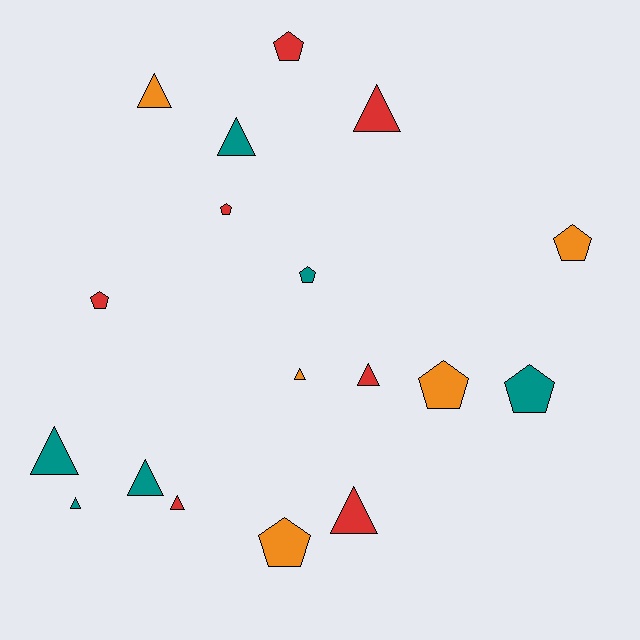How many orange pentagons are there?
There are 3 orange pentagons.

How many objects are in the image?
There are 18 objects.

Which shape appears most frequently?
Triangle, with 10 objects.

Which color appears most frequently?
Red, with 7 objects.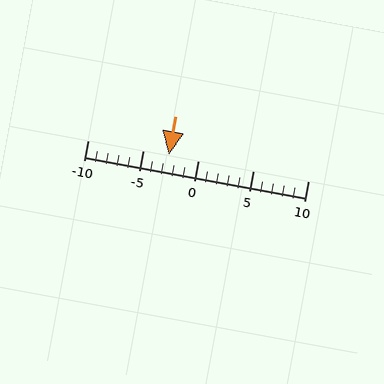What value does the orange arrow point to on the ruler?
The orange arrow points to approximately -3.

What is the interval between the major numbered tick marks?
The major tick marks are spaced 5 units apart.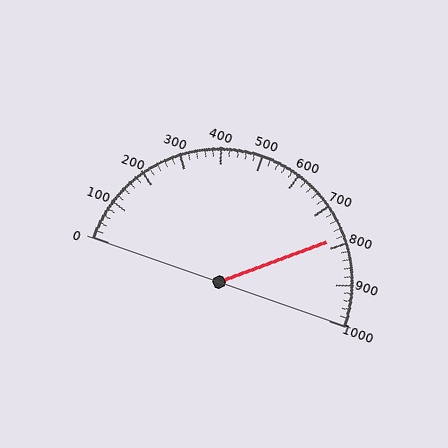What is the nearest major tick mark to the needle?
The nearest major tick mark is 800.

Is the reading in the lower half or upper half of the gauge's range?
The reading is in the upper half of the range (0 to 1000).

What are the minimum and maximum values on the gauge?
The gauge ranges from 0 to 1000.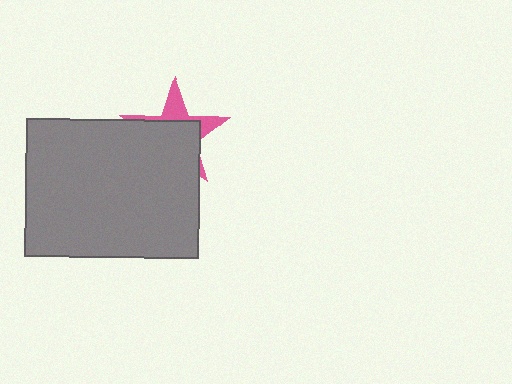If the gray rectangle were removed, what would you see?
You would see the complete pink star.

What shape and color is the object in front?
The object in front is a gray rectangle.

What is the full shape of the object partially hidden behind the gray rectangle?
The partially hidden object is a pink star.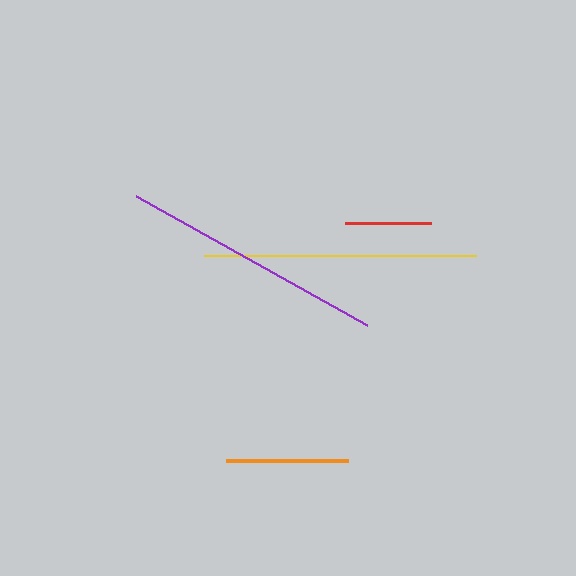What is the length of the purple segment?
The purple segment is approximately 265 pixels long.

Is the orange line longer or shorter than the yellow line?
The yellow line is longer than the orange line.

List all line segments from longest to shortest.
From longest to shortest: yellow, purple, orange, red.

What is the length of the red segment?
The red segment is approximately 86 pixels long.